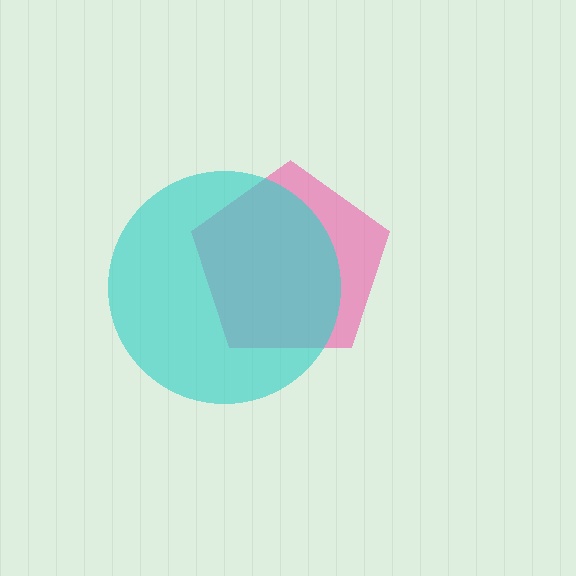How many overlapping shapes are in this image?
There are 2 overlapping shapes in the image.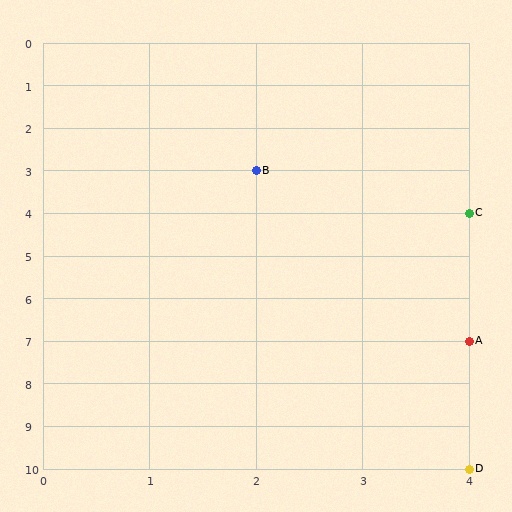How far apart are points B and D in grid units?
Points B and D are 2 columns and 7 rows apart (about 7.3 grid units diagonally).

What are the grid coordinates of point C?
Point C is at grid coordinates (4, 4).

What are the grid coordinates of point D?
Point D is at grid coordinates (4, 10).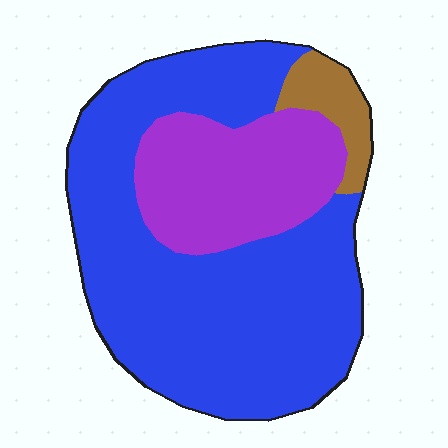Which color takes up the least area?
Brown, at roughly 5%.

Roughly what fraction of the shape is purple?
Purple takes up between a quarter and a half of the shape.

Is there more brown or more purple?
Purple.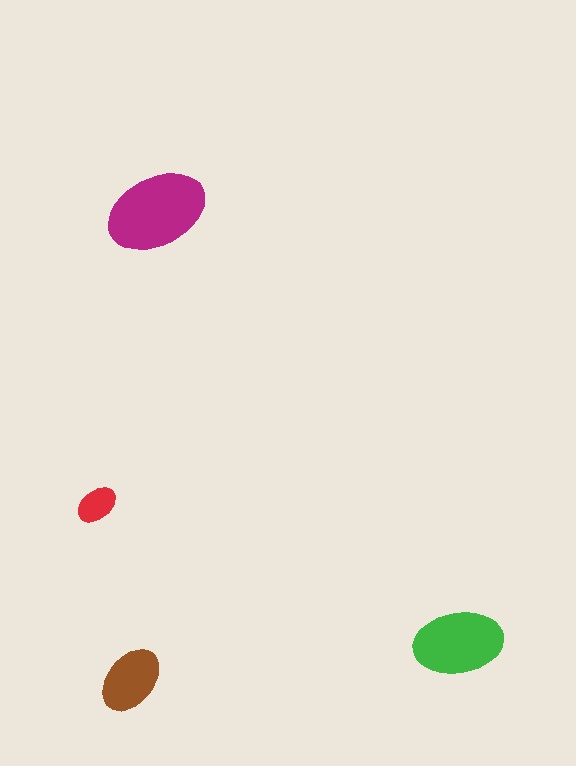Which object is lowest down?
The brown ellipse is bottommost.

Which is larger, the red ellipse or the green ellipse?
The green one.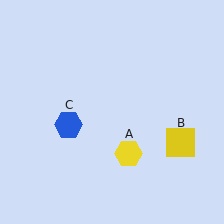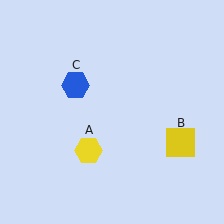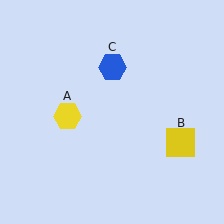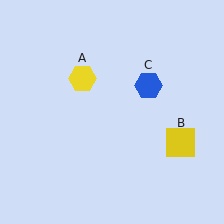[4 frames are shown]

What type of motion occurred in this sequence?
The yellow hexagon (object A), blue hexagon (object C) rotated clockwise around the center of the scene.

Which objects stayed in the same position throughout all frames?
Yellow square (object B) remained stationary.